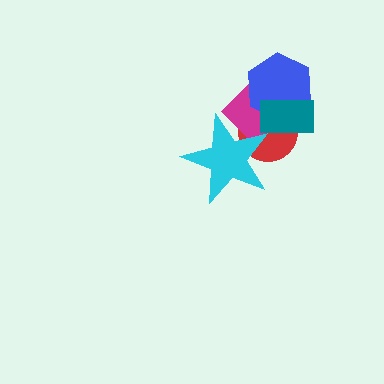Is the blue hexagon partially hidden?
Yes, it is partially covered by another shape.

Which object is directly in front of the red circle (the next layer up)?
The magenta diamond is directly in front of the red circle.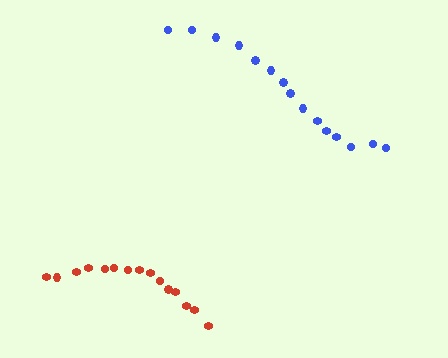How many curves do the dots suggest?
There are 2 distinct paths.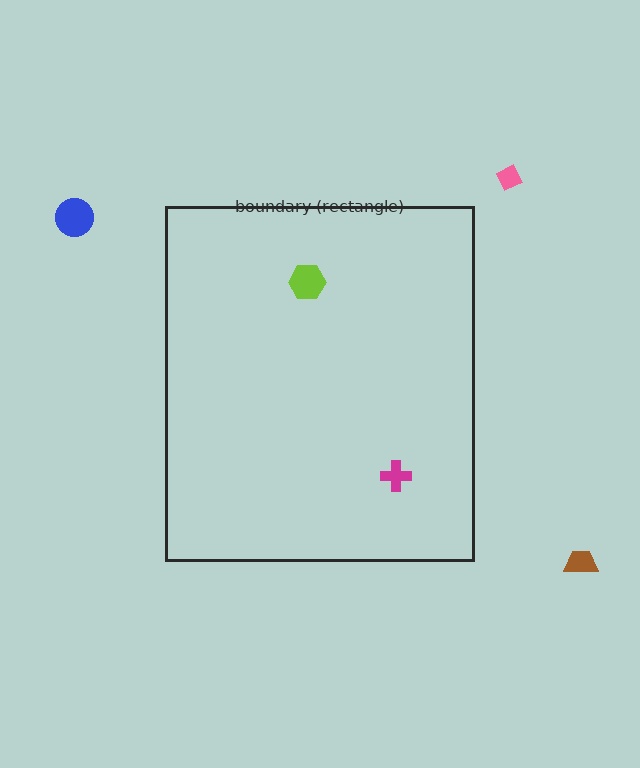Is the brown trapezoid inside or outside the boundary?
Outside.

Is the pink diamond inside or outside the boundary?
Outside.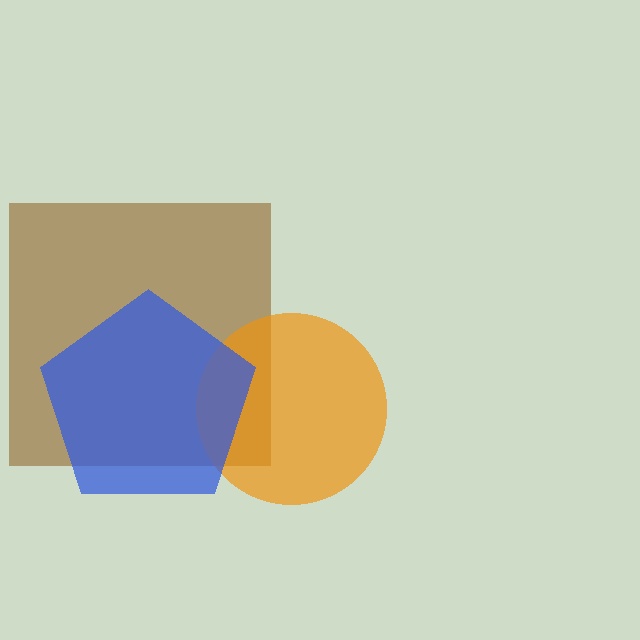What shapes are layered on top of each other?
The layered shapes are: a brown square, an orange circle, a blue pentagon.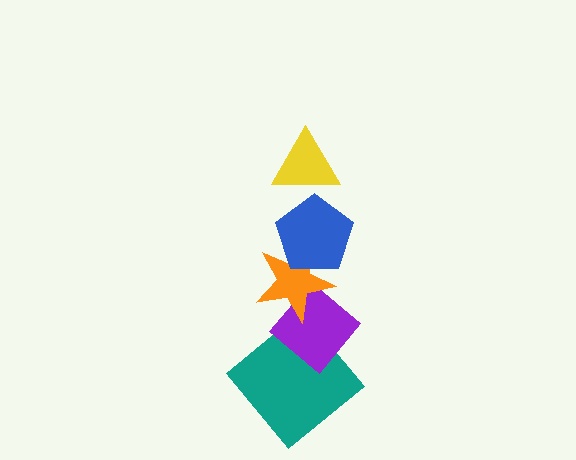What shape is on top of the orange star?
The blue pentagon is on top of the orange star.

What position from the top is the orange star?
The orange star is 3rd from the top.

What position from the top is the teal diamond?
The teal diamond is 5th from the top.